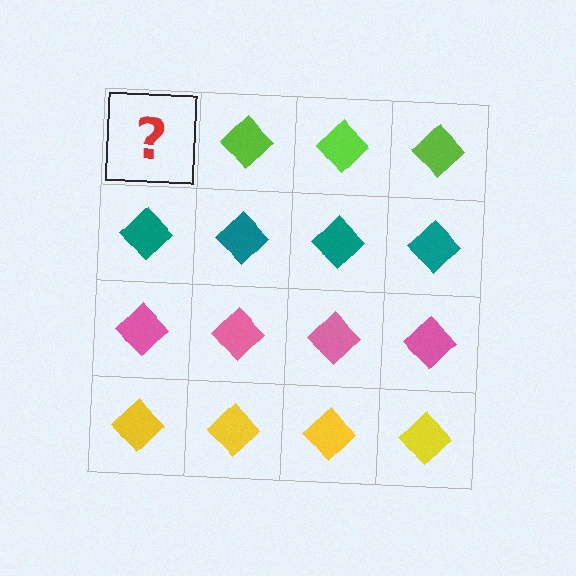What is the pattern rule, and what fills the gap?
The rule is that each row has a consistent color. The gap should be filled with a lime diamond.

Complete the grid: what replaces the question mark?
The question mark should be replaced with a lime diamond.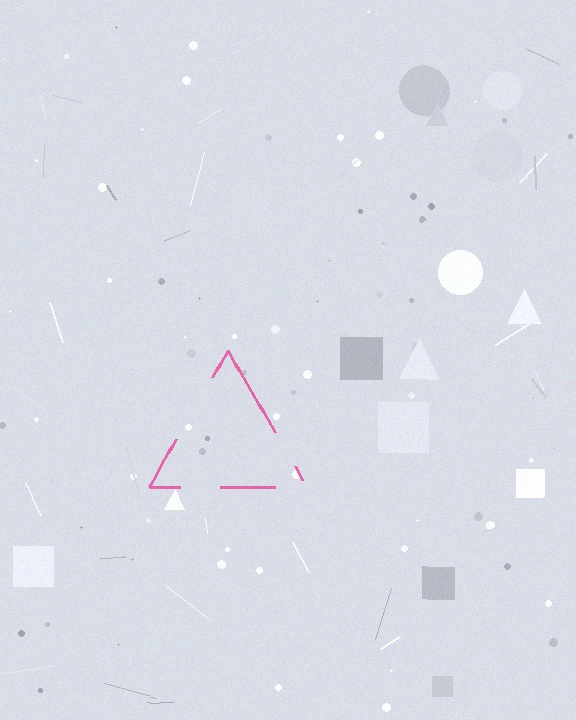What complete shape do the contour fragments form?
The contour fragments form a triangle.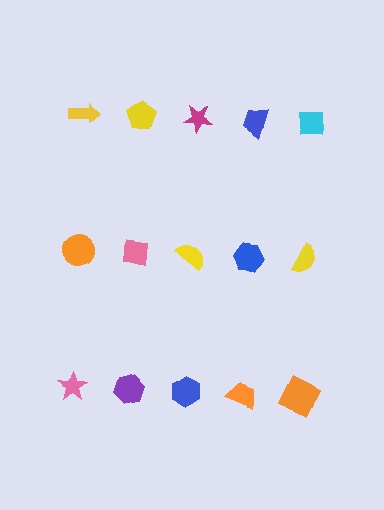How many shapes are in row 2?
5 shapes.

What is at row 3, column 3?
A blue hexagon.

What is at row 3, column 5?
An orange square.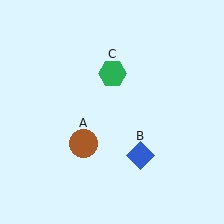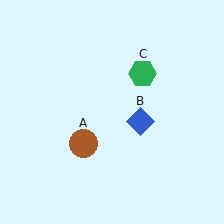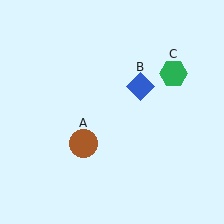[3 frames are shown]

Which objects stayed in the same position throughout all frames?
Brown circle (object A) remained stationary.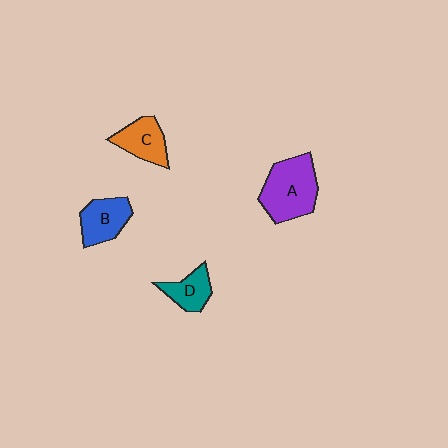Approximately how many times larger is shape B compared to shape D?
Approximately 1.3 times.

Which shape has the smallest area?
Shape D (teal).